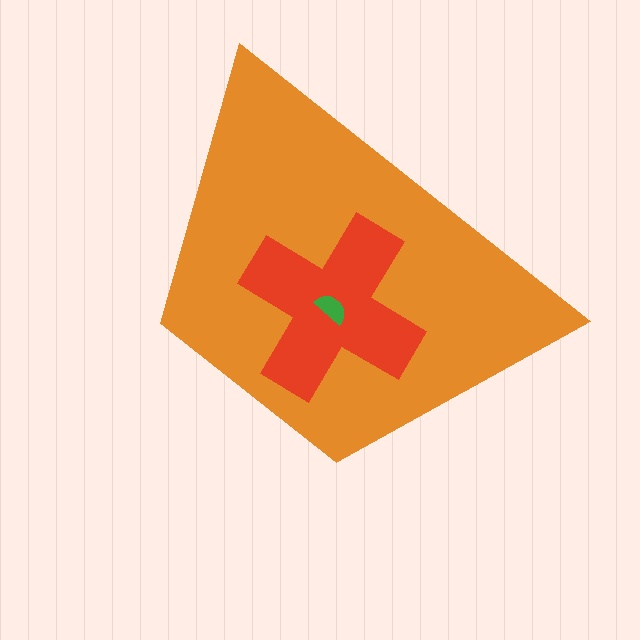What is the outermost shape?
The orange trapezoid.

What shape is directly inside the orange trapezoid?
The red cross.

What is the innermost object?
The green semicircle.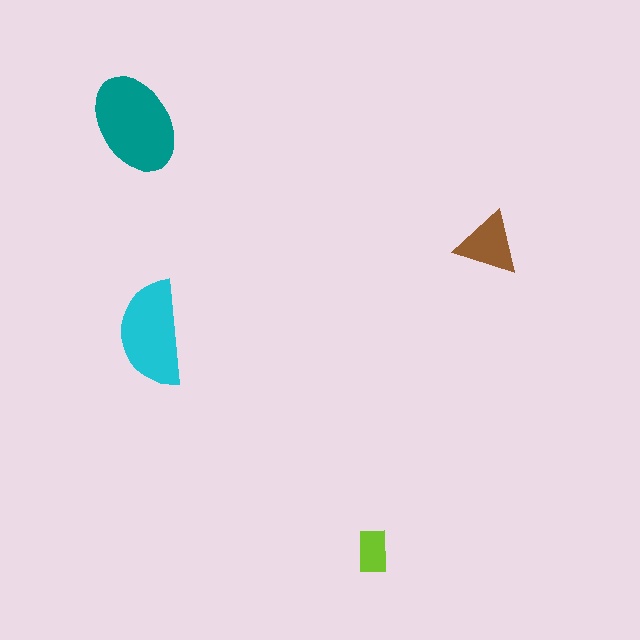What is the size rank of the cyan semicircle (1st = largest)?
2nd.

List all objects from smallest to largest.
The lime rectangle, the brown triangle, the cyan semicircle, the teal ellipse.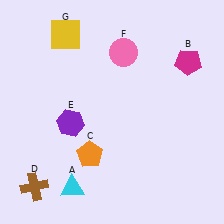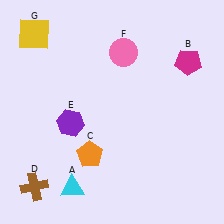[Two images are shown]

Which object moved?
The yellow square (G) moved left.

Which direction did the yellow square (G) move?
The yellow square (G) moved left.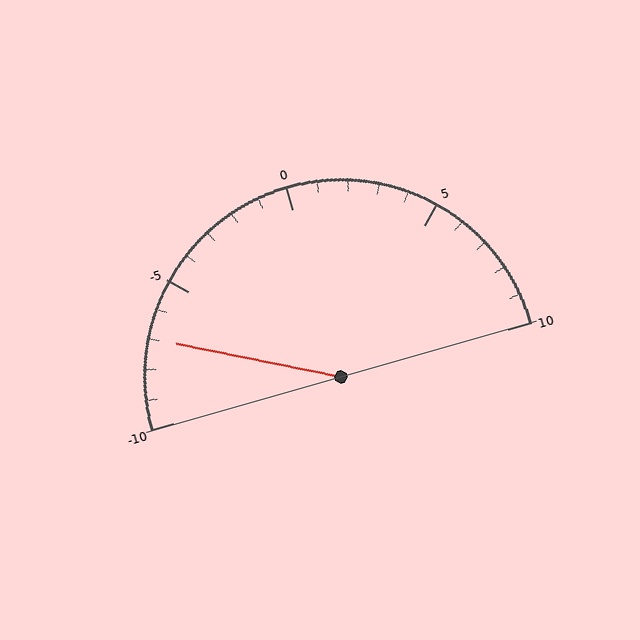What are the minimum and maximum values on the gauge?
The gauge ranges from -10 to 10.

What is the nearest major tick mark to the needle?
The nearest major tick mark is -5.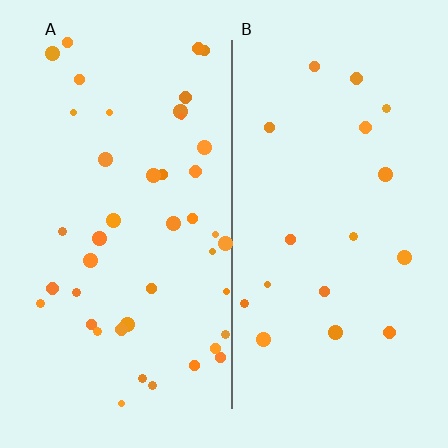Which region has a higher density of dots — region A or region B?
A (the left).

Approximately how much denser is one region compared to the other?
Approximately 2.5× — region A over region B.